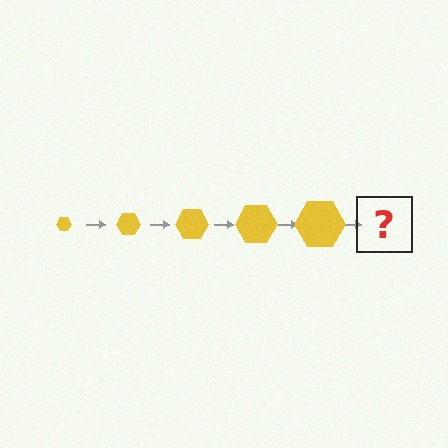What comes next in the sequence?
The next element should be a yellow hexagon, larger than the previous one.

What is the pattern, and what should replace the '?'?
The pattern is that the hexagon gets progressively larger each step. The '?' should be a yellow hexagon, larger than the previous one.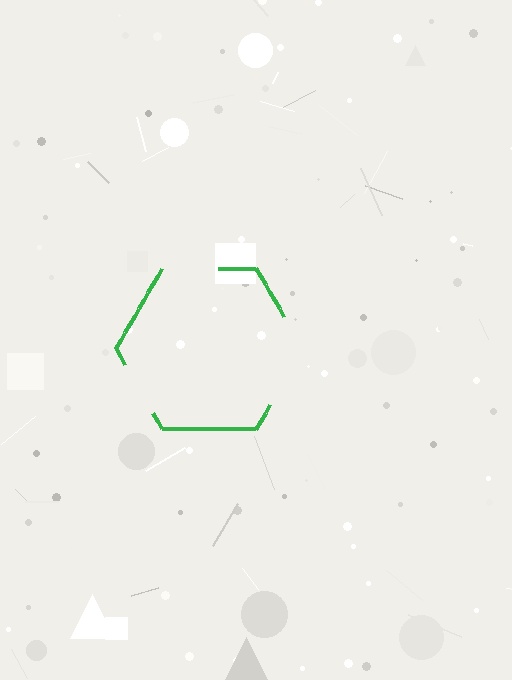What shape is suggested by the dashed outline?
The dashed outline suggests a hexagon.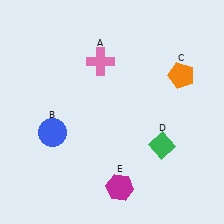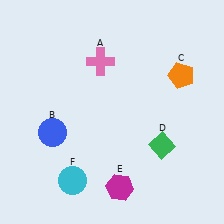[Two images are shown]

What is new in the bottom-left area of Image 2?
A cyan circle (F) was added in the bottom-left area of Image 2.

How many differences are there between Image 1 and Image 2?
There is 1 difference between the two images.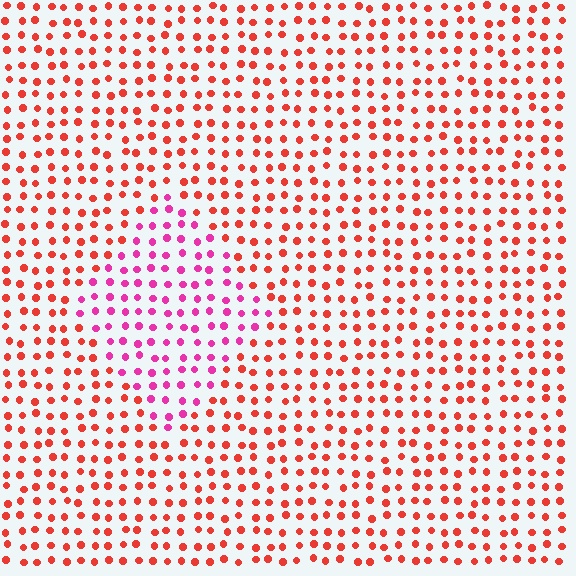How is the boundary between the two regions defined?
The boundary is defined purely by a slight shift in hue (about 42 degrees). Spacing, size, and orientation are identical on both sides.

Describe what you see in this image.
The image is filled with small red elements in a uniform arrangement. A diamond-shaped region is visible where the elements are tinted to a slightly different hue, forming a subtle color boundary.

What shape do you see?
I see a diamond.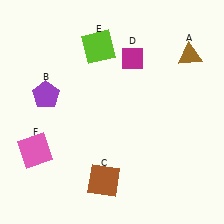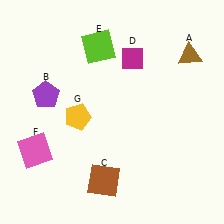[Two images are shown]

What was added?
A yellow pentagon (G) was added in Image 2.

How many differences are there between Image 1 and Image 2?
There is 1 difference between the two images.